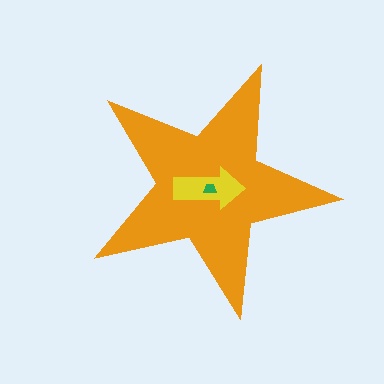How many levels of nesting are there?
3.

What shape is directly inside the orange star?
The yellow arrow.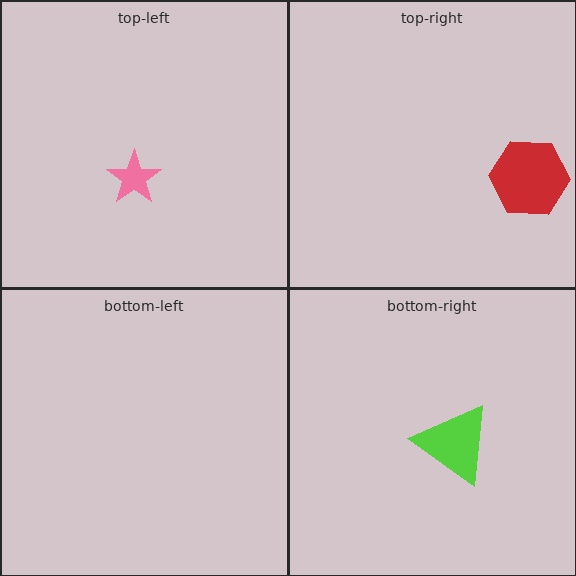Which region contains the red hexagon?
The top-right region.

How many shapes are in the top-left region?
1.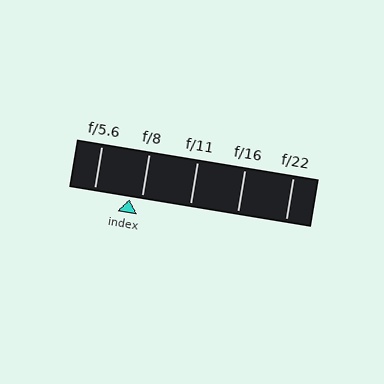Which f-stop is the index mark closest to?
The index mark is closest to f/8.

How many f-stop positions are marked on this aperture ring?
There are 5 f-stop positions marked.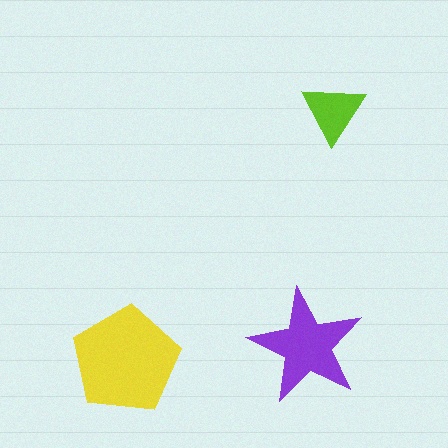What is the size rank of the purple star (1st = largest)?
2nd.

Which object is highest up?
The lime triangle is topmost.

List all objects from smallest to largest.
The lime triangle, the purple star, the yellow pentagon.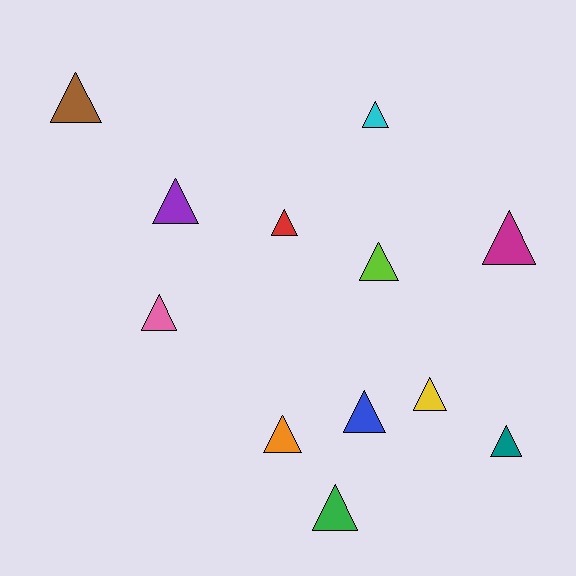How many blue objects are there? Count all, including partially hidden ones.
There is 1 blue object.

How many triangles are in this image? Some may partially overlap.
There are 12 triangles.